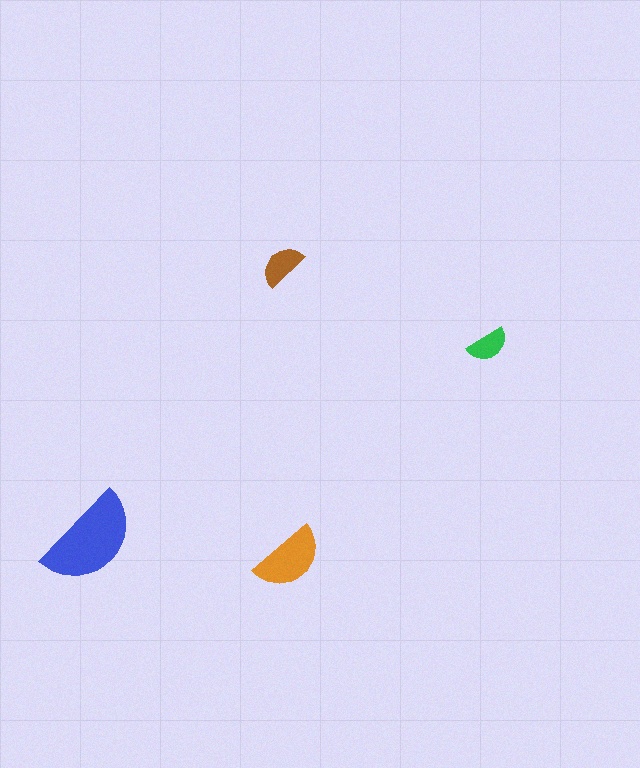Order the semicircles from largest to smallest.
the blue one, the orange one, the brown one, the green one.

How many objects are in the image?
There are 4 objects in the image.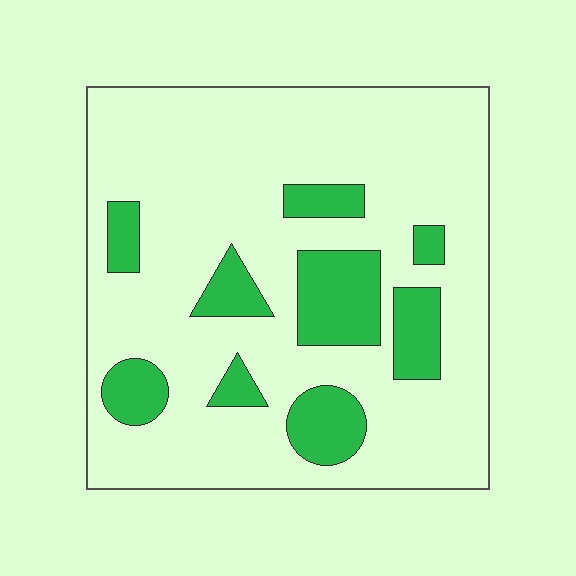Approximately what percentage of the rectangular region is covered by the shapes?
Approximately 20%.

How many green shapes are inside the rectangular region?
9.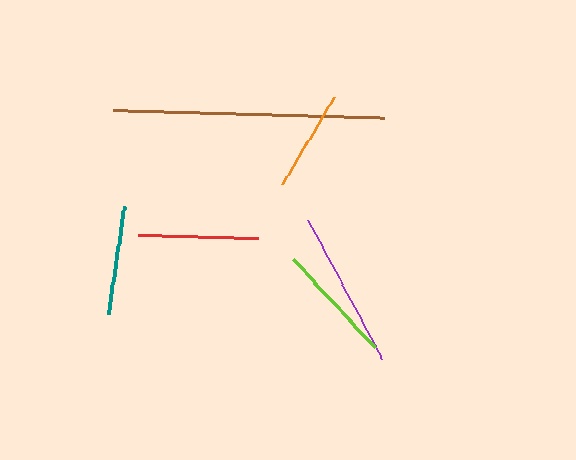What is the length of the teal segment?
The teal segment is approximately 109 pixels long.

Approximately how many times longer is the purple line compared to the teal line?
The purple line is approximately 1.4 times the length of the teal line.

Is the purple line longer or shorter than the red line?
The purple line is longer than the red line.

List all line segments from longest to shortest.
From longest to shortest: brown, purple, lime, red, teal, orange.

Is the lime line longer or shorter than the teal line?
The lime line is longer than the teal line.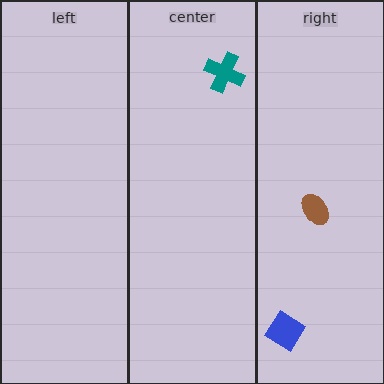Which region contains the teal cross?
The center region.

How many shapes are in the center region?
1.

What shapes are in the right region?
The blue diamond, the brown ellipse.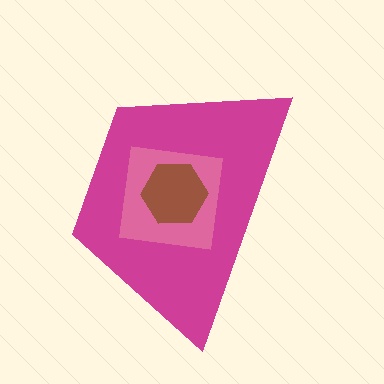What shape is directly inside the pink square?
The brown hexagon.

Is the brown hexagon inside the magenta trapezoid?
Yes.